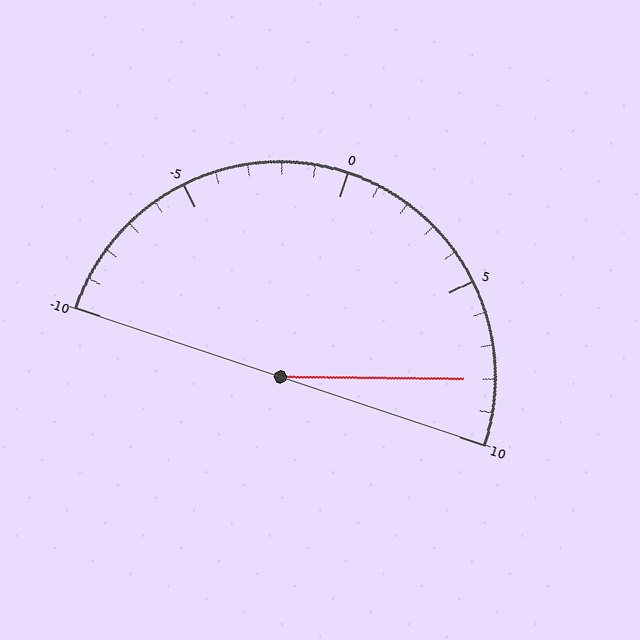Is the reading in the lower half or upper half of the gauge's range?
The reading is in the upper half of the range (-10 to 10).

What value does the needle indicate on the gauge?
The needle indicates approximately 8.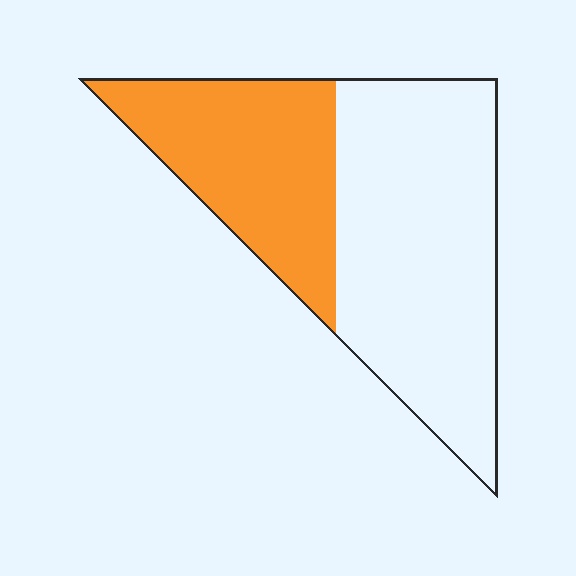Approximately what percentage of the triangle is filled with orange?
Approximately 40%.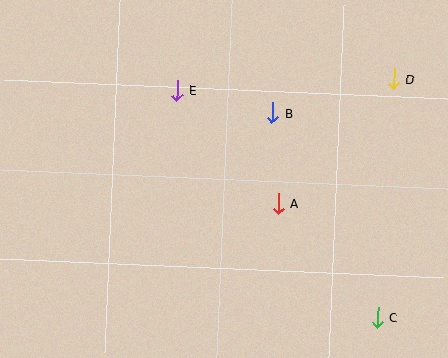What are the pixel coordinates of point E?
Point E is at (177, 90).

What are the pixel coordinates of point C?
Point C is at (378, 317).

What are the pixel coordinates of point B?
Point B is at (273, 113).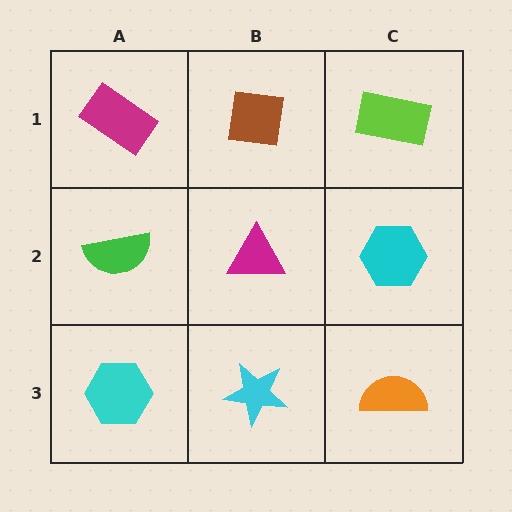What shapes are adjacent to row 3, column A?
A green semicircle (row 2, column A), a cyan star (row 3, column B).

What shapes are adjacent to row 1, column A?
A green semicircle (row 2, column A), a brown square (row 1, column B).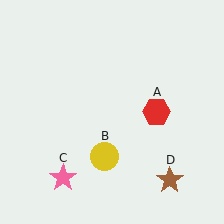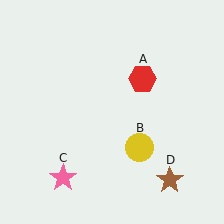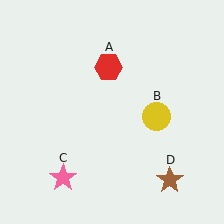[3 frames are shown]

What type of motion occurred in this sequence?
The red hexagon (object A), yellow circle (object B) rotated counterclockwise around the center of the scene.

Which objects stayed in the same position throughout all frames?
Pink star (object C) and brown star (object D) remained stationary.